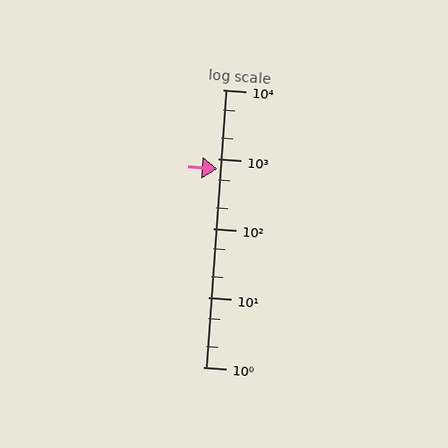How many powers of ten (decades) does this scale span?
The scale spans 4 decades, from 1 to 10000.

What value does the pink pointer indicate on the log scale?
The pointer indicates approximately 720.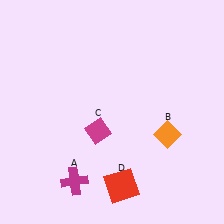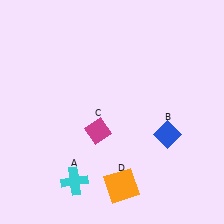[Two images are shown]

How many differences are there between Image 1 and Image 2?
There are 3 differences between the two images.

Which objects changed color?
A changed from magenta to cyan. B changed from orange to blue. D changed from red to orange.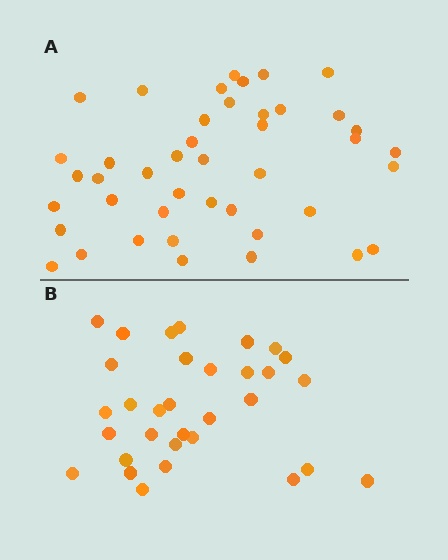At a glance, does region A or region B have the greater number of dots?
Region A (the top region) has more dots.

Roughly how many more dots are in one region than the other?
Region A has roughly 12 or so more dots than region B.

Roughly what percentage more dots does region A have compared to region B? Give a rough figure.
About 35% more.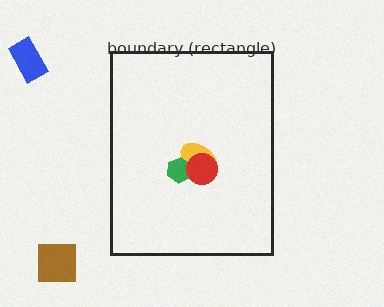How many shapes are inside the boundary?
3 inside, 2 outside.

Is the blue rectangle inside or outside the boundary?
Outside.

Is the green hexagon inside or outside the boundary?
Inside.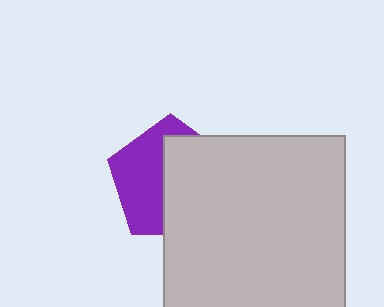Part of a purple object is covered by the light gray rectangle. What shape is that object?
It is a pentagon.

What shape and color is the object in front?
The object in front is a light gray rectangle.